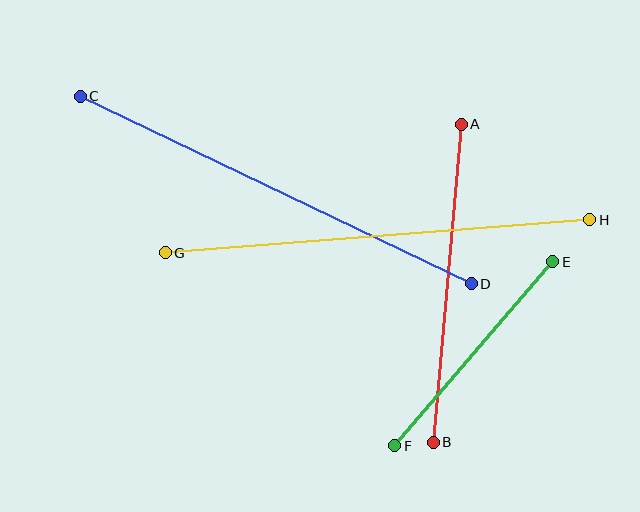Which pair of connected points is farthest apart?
Points C and D are farthest apart.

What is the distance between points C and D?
The distance is approximately 434 pixels.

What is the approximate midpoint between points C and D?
The midpoint is at approximately (276, 190) pixels.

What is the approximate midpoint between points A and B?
The midpoint is at approximately (447, 283) pixels.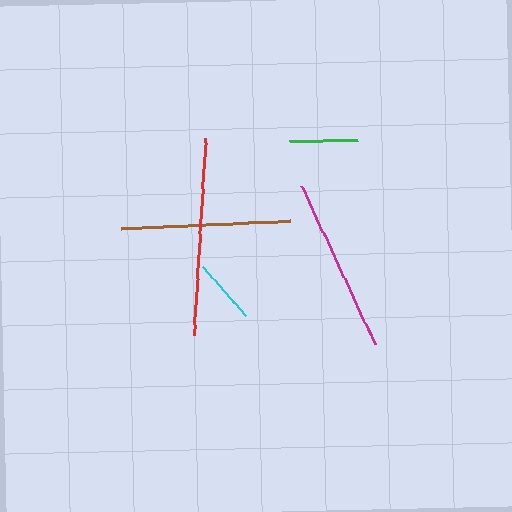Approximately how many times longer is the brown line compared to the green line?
The brown line is approximately 2.5 times the length of the green line.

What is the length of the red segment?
The red segment is approximately 198 pixels long.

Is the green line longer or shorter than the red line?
The red line is longer than the green line.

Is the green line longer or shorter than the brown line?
The brown line is longer than the green line.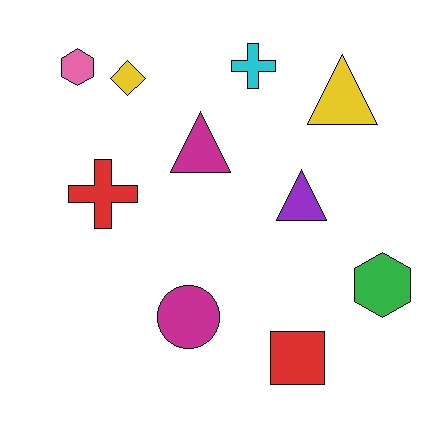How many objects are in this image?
There are 10 objects.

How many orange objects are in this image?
There are no orange objects.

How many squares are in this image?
There is 1 square.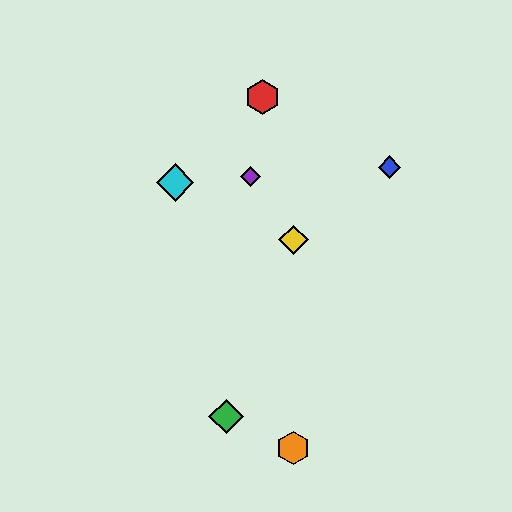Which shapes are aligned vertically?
The yellow diamond, the orange hexagon are aligned vertically.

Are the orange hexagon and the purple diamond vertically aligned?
No, the orange hexagon is at x≈293 and the purple diamond is at x≈251.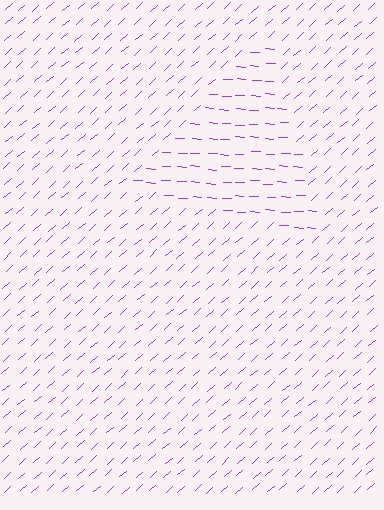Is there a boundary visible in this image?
Yes, there is a texture boundary formed by a change in line orientation.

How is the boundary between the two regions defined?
The boundary is defined purely by a change in line orientation (approximately 45 degrees difference). All lines are the same color and thickness.